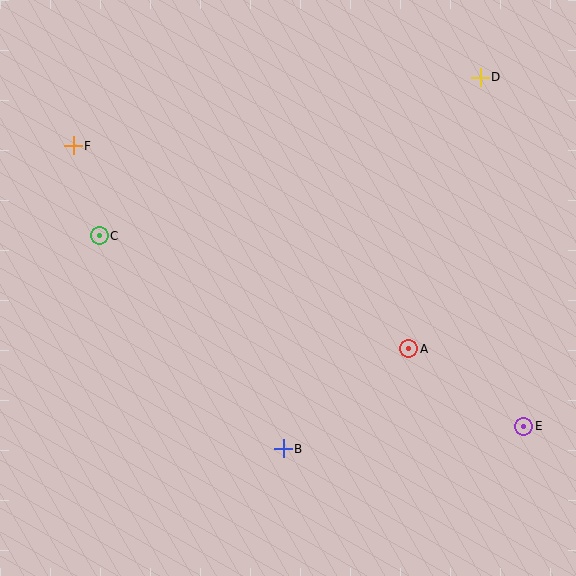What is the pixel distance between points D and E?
The distance between D and E is 352 pixels.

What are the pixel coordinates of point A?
Point A is at (409, 349).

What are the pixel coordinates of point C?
Point C is at (99, 236).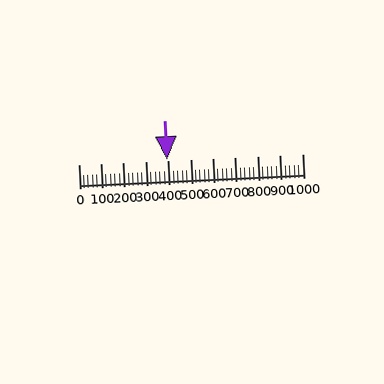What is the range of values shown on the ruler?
The ruler shows values from 0 to 1000.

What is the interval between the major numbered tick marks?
The major tick marks are spaced 100 units apart.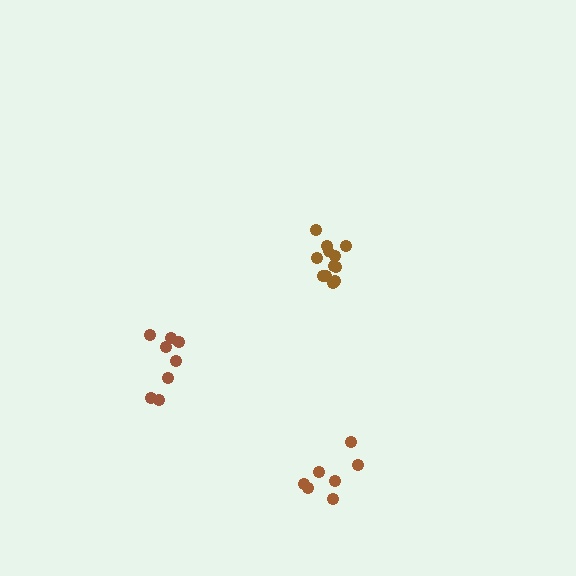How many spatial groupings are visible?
There are 3 spatial groupings.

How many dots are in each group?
Group 1: 7 dots, Group 2: 12 dots, Group 3: 9 dots (28 total).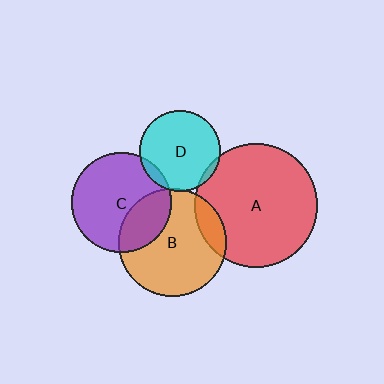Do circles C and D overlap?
Yes.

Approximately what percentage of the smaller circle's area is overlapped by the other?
Approximately 5%.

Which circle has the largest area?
Circle A (red).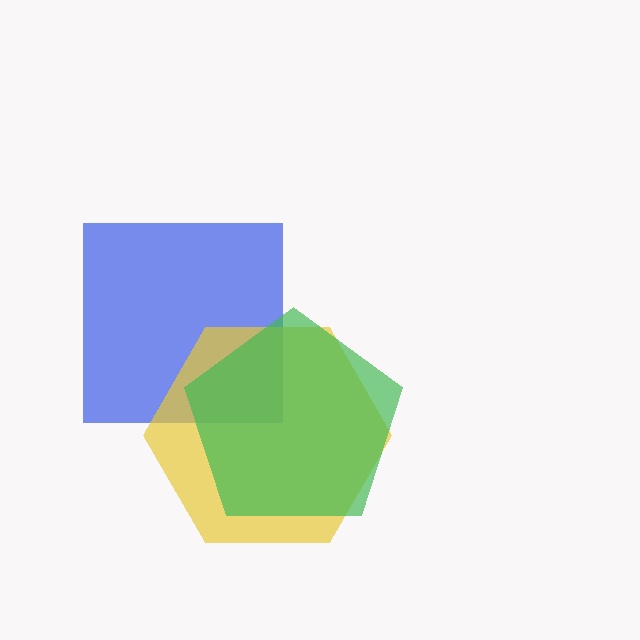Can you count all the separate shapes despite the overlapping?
Yes, there are 3 separate shapes.